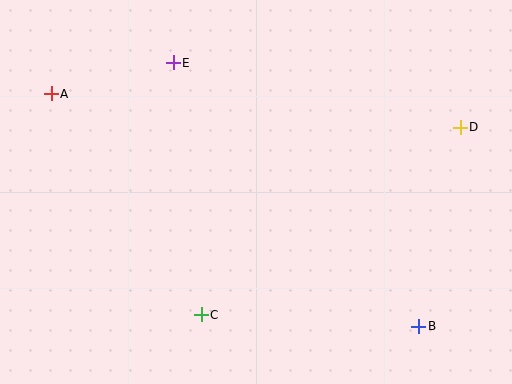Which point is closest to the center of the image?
Point C at (201, 315) is closest to the center.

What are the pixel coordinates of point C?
Point C is at (201, 315).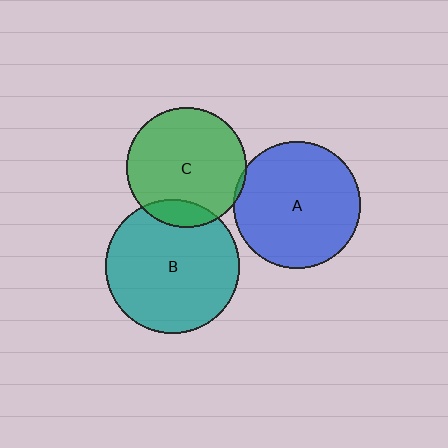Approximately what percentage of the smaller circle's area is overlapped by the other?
Approximately 5%.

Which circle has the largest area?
Circle B (teal).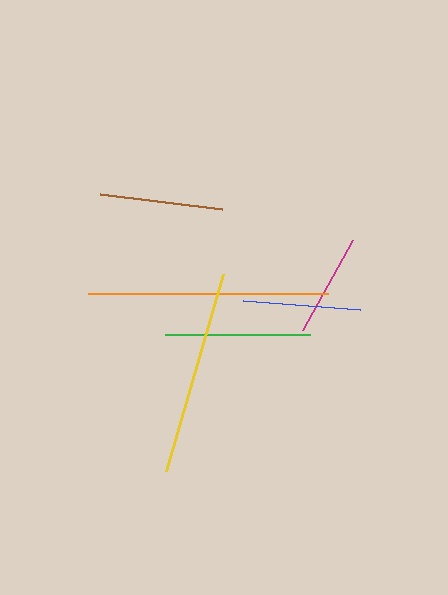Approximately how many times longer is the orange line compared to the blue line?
The orange line is approximately 2.0 times the length of the blue line.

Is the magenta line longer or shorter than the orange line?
The orange line is longer than the magenta line.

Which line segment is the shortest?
The magenta line is the shortest at approximately 103 pixels.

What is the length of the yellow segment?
The yellow segment is approximately 205 pixels long.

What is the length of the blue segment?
The blue segment is approximately 118 pixels long.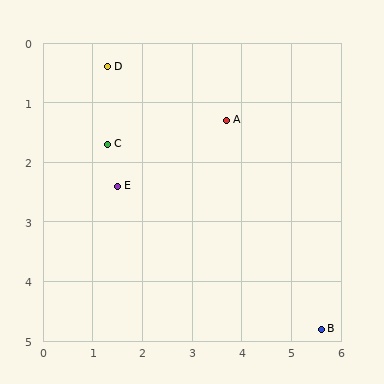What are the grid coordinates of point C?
Point C is at approximately (1.3, 1.7).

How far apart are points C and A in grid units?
Points C and A are about 2.4 grid units apart.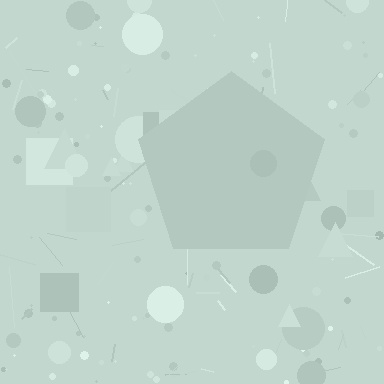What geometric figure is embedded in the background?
A pentagon is embedded in the background.